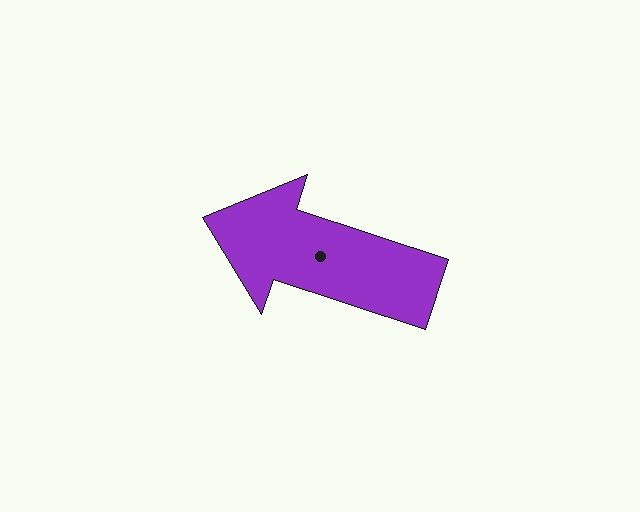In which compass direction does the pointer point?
West.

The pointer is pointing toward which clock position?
Roughly 10 o'clock.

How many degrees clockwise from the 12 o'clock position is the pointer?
Approximately 288 degrees.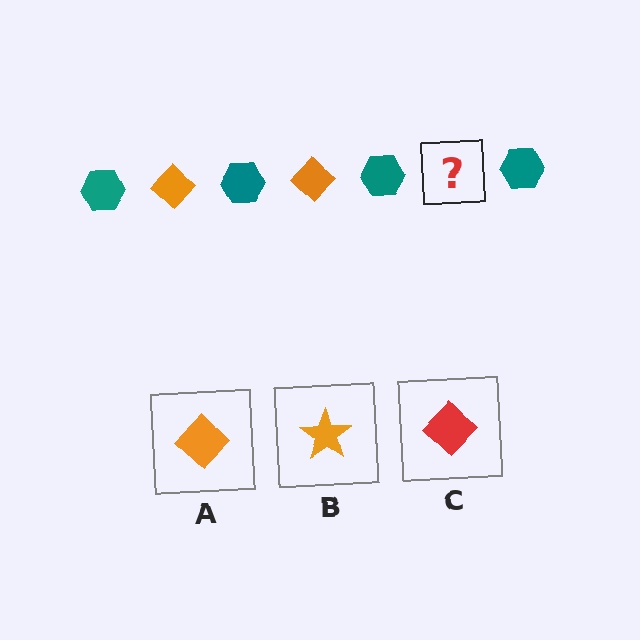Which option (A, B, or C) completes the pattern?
A.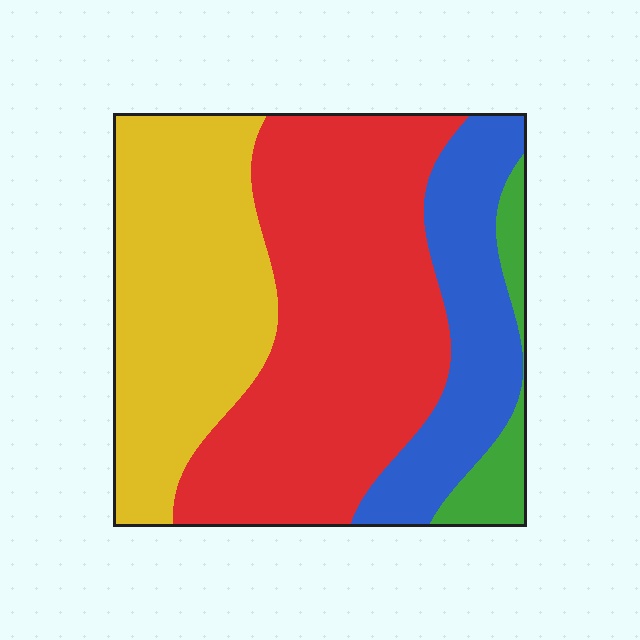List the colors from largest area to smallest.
From largest to smallest: red, yellow, blue, green.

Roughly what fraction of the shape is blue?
Blue covers around 20% of the shape.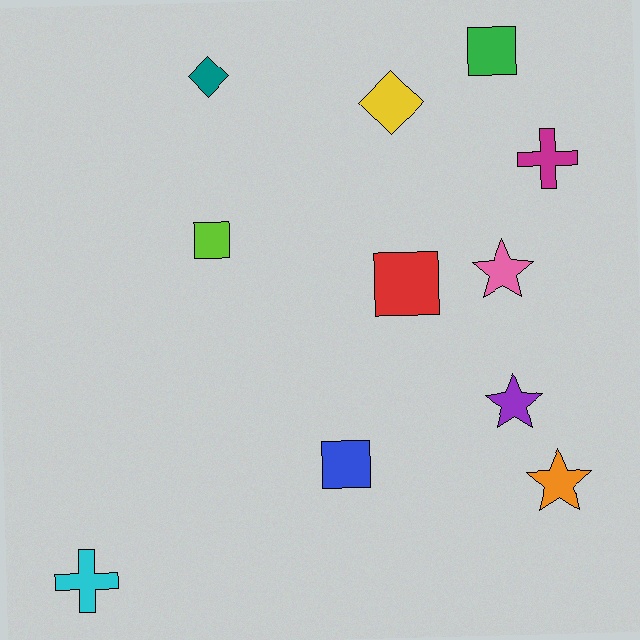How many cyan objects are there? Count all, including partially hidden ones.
There is 1 cyan object.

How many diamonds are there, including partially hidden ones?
There are 2 diamonds.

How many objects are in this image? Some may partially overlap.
There are 11 objects.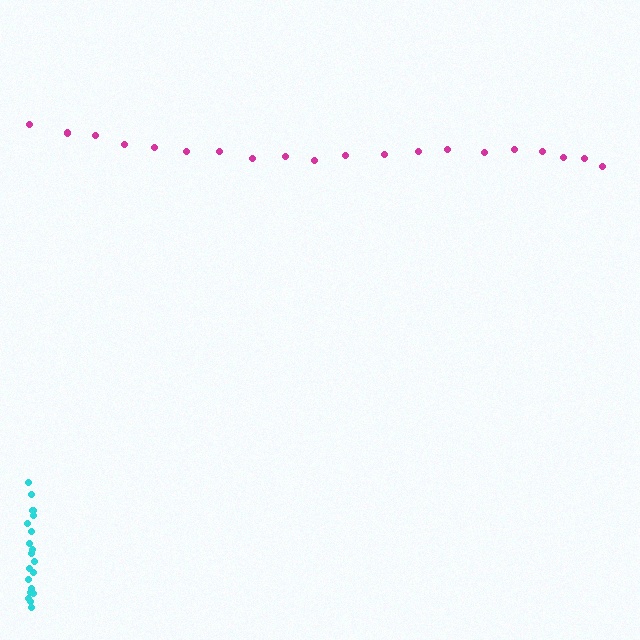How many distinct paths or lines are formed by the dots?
There are 2 distinct paths.